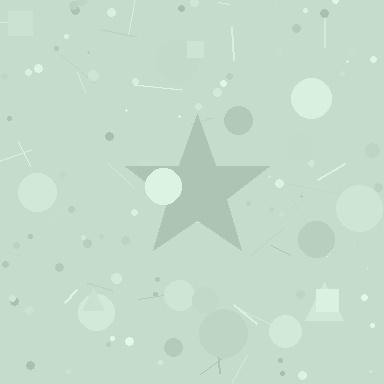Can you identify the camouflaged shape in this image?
The camouflaged shape is a star.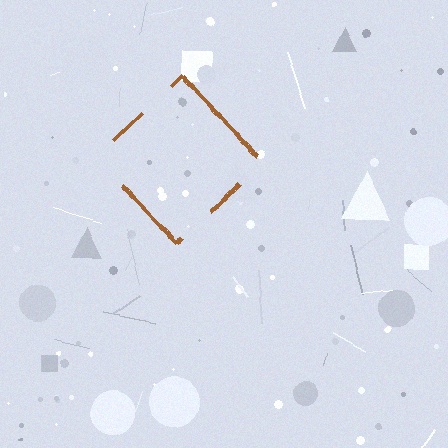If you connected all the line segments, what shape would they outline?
They would outline a diamond.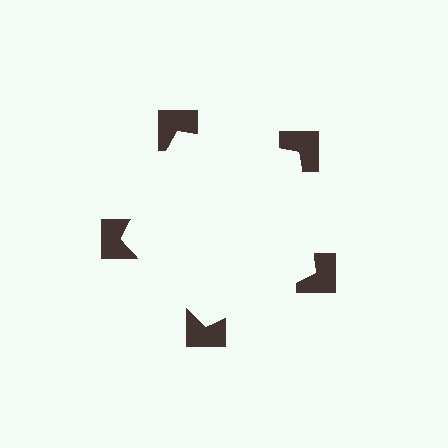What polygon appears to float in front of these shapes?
An illusory pentagon — its edges are inferred from the aligned wedge cuts in the notched squares, not physically drawn.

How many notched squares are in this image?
There are 5 — one at each vertex of the illusory pentagon.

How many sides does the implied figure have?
5 sides.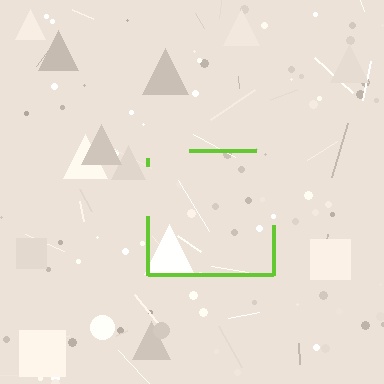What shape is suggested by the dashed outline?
The dashed outline suggests a square.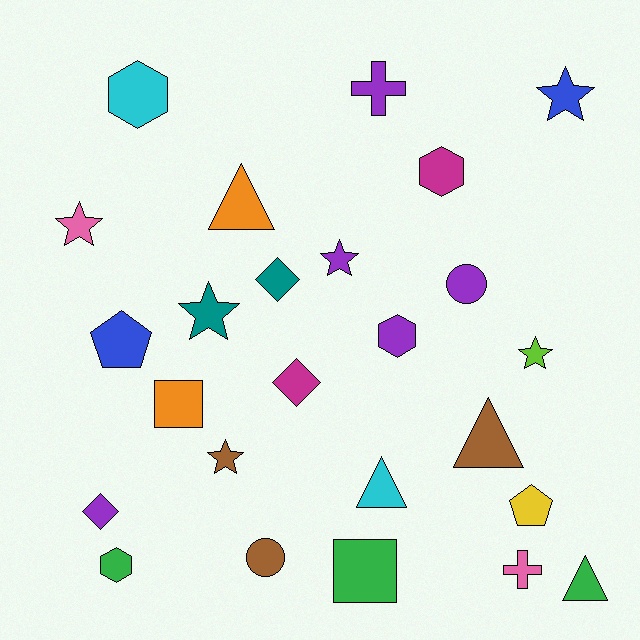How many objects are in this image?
There are 25 objects.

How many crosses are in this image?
There are 2 crosses.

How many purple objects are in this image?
There are 5 purple objects.